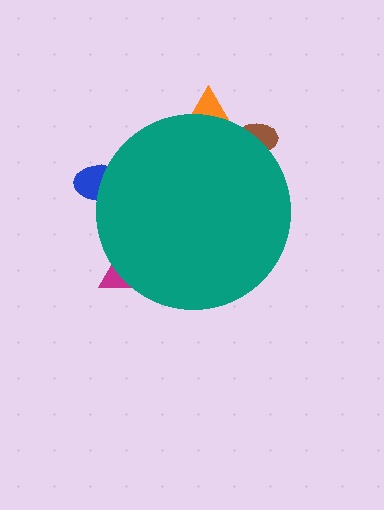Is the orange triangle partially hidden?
Yes, the orange triangle is partially hidden behind the teal circle.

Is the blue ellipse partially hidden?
Yes, the blue ellipse is partially hidden behind the teal circle.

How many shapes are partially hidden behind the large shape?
4 shapes are partially hidden.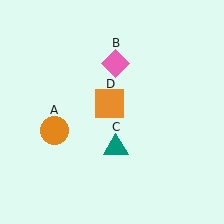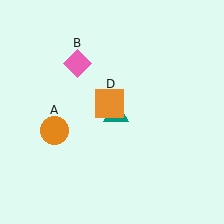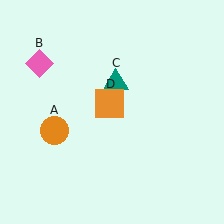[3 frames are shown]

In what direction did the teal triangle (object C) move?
The teal triangle (object C) moved up.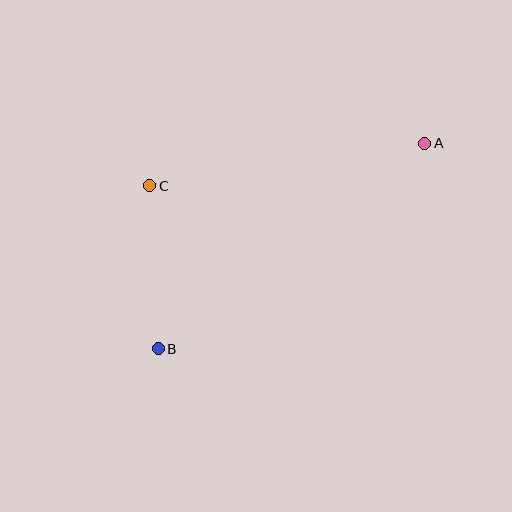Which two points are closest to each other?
Points B and C are closest to each other.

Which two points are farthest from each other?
Points A and B are farthest from each other.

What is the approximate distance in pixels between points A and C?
The distance between A and C is approximately 279 pixels.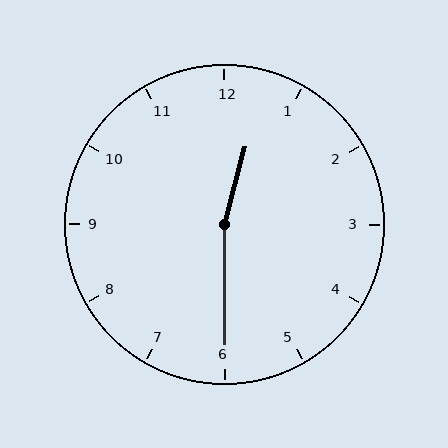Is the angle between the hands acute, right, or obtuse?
It is obtuse.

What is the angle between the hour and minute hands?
Approximately 165 degrees.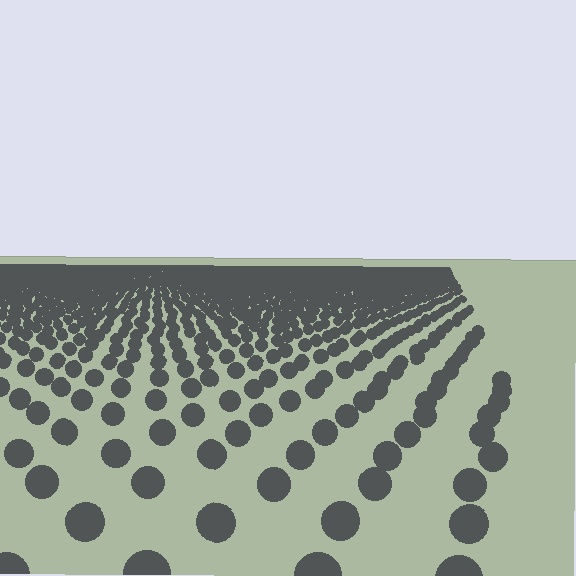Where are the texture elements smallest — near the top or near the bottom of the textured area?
Near the top.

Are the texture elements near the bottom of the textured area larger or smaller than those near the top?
Larger. Near the bottom, elements are closer to the viewer and appear at a bigger on-screen size.